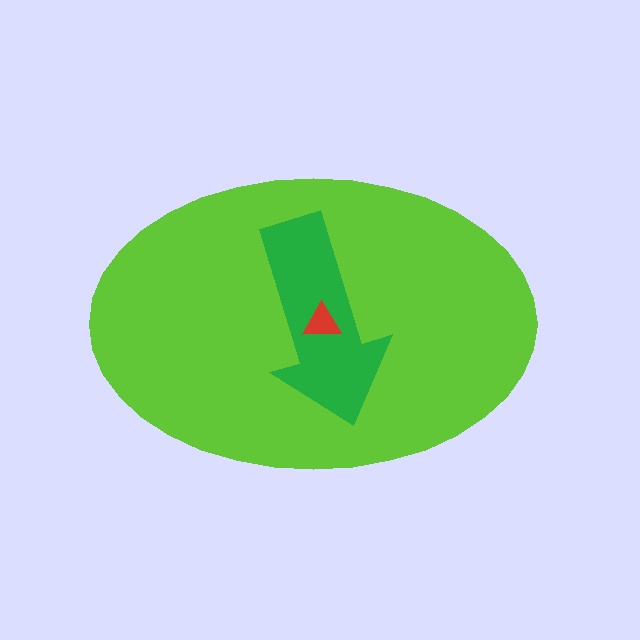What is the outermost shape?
The lime ellipse.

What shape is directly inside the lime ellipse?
The green arrow.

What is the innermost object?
The red triangle.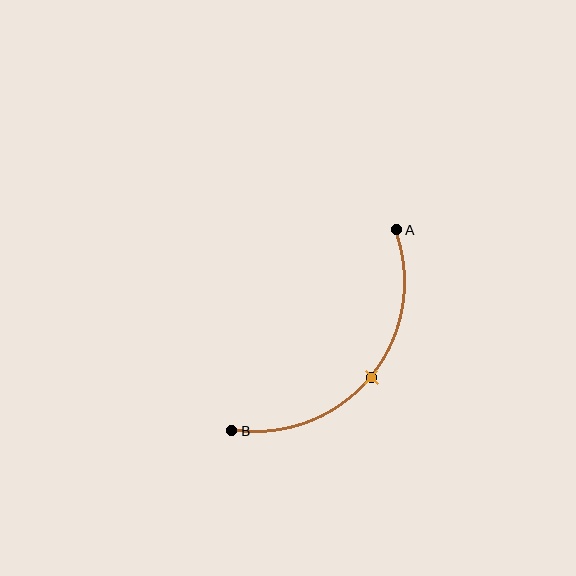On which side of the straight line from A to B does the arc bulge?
The arc bulges below and to the right of the straight line connecting A and B.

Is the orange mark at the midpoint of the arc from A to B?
Yes. The orange mark lies on the arc at equal arc-length from both A and B — it is the arc midpoint.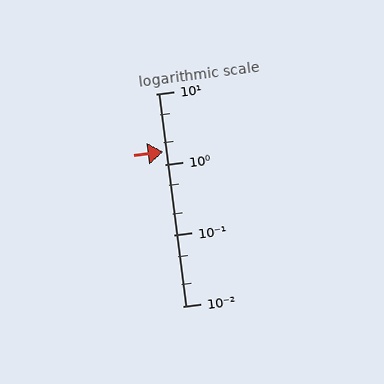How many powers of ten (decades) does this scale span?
The scale spans 3 decades, from 0.01 to 10.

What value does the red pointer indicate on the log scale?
The pointer indicates approximately 1.5.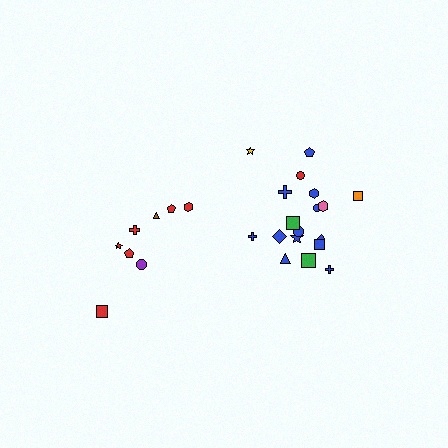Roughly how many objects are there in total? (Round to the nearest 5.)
Roughly 25 objects in total.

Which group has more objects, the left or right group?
The right group.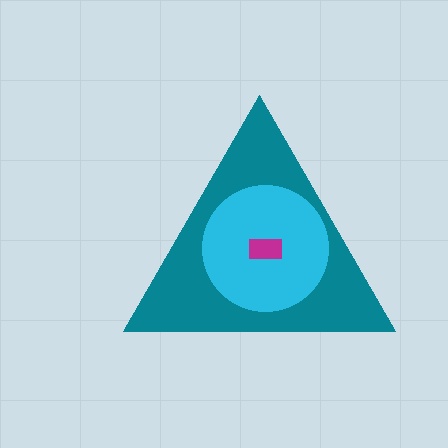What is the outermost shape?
The teal triangle.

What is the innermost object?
The magenta rectangle.